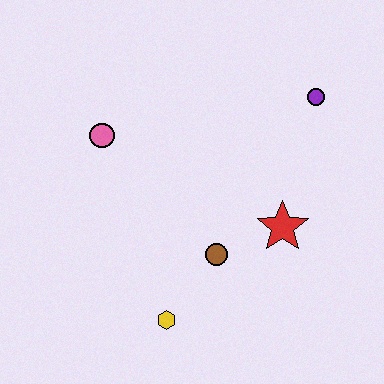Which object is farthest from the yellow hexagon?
The purple circle is farthest from the yellow hexagon.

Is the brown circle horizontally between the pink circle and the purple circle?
Yes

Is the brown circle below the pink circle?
Yes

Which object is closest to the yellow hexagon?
The brown circle is closest to the yellow hexagon.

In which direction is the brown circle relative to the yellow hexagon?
The brown circle is above the yellow hexagon.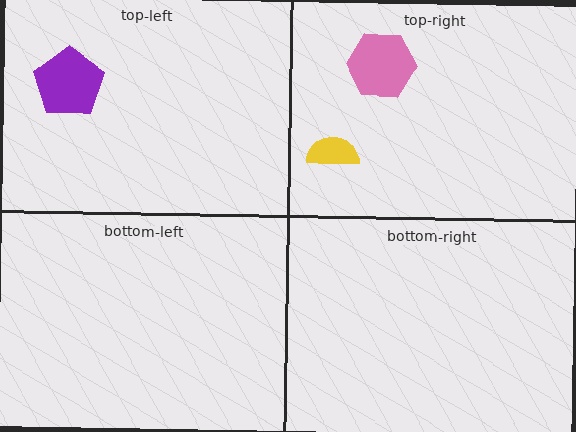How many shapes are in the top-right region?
2.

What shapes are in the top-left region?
The purple pentagon.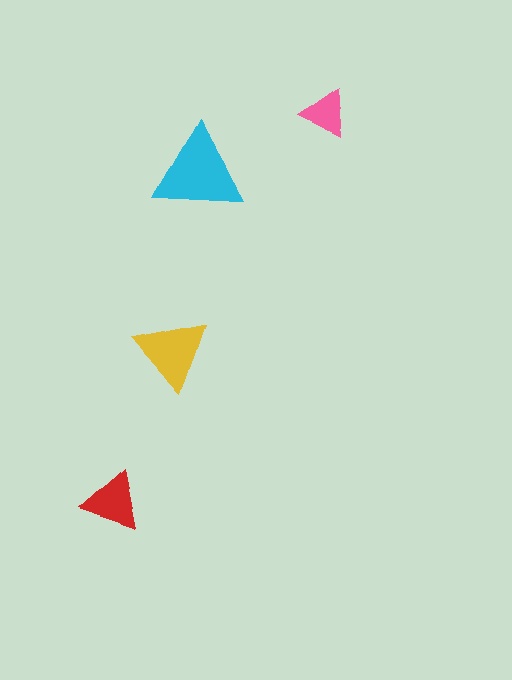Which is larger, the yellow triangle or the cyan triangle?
The cyan one.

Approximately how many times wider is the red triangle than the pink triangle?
About 1.5 times wider.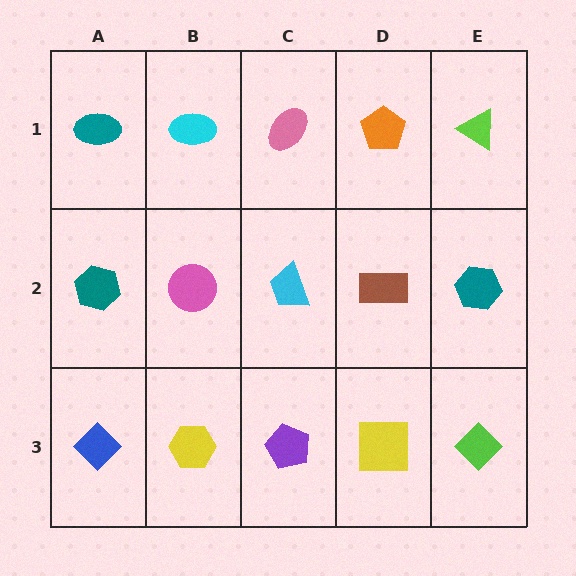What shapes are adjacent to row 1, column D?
A brown rectangle (row 2, column D), a pink ellipse (row 1, column C), a lime triangle (row 1, column E).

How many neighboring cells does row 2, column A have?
3.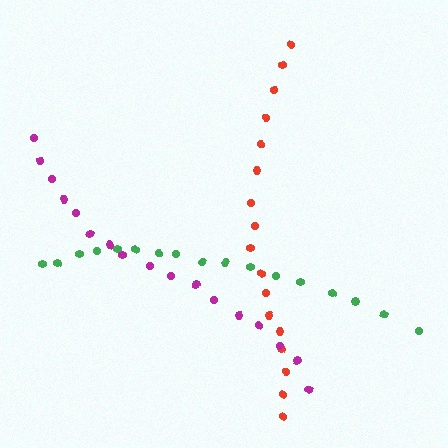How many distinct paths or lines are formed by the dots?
There are 3 distinct paths.